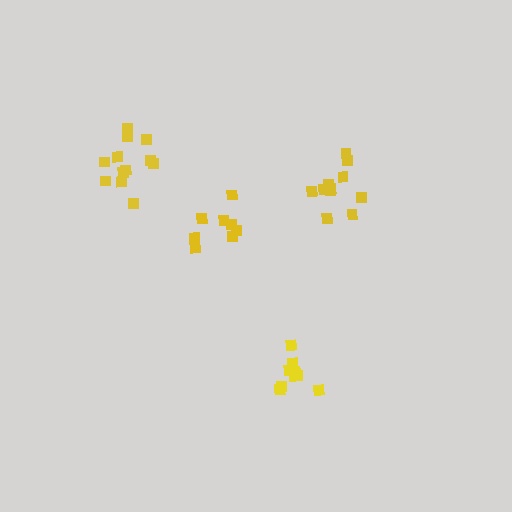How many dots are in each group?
Group 1: 11 dots, Group 2: 8 dots, Group 3: 10 dots, Group 4: 12 dots (41 total).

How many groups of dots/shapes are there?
There are 4 groups.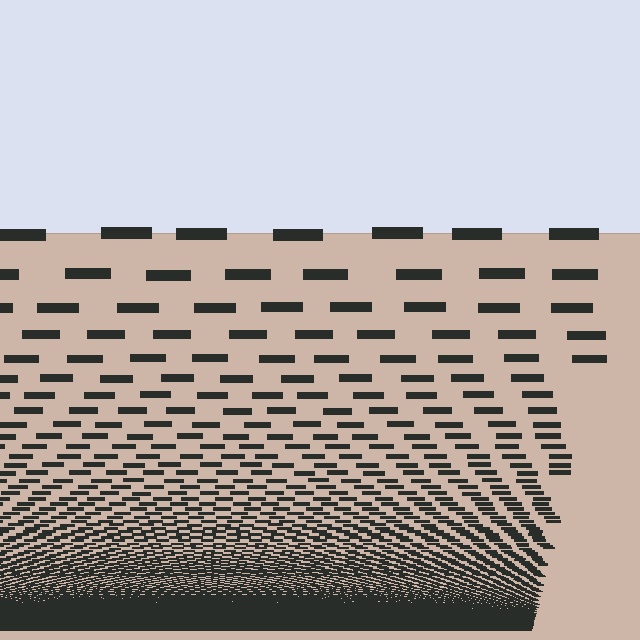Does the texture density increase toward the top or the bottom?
Density increases toward the bottom.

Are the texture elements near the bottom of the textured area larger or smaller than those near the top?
Smaller. The gradient is inverted — elements near the bottom are smaller and denser.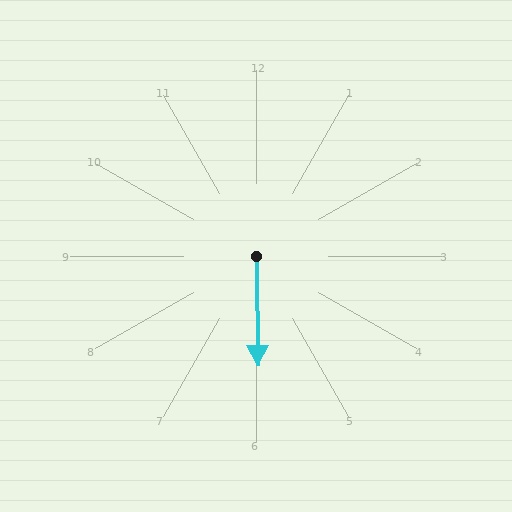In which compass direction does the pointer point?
South.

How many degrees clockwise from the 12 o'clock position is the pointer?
Approximately 179 degrees.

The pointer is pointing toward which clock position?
Roughly 6 o'clock.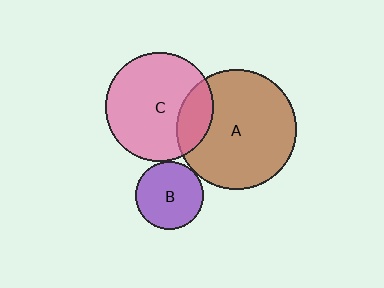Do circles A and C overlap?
Yes.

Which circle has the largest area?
Circle A (brown).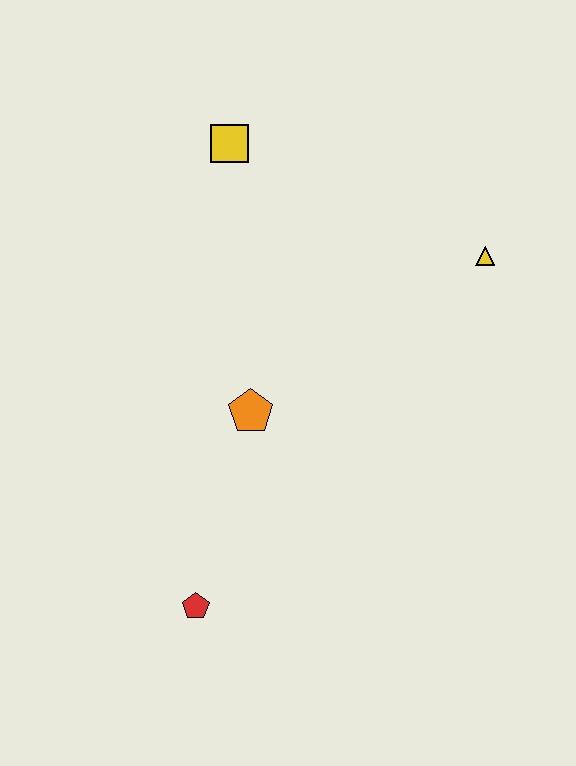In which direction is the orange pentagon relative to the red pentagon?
The orange pentagon is above the red pentagon.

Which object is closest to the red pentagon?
The orange pentagon is closest to the red pentagon.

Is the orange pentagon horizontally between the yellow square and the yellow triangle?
Yes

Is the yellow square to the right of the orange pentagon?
No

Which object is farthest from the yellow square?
The red pentagon is farthest from the yellow square.